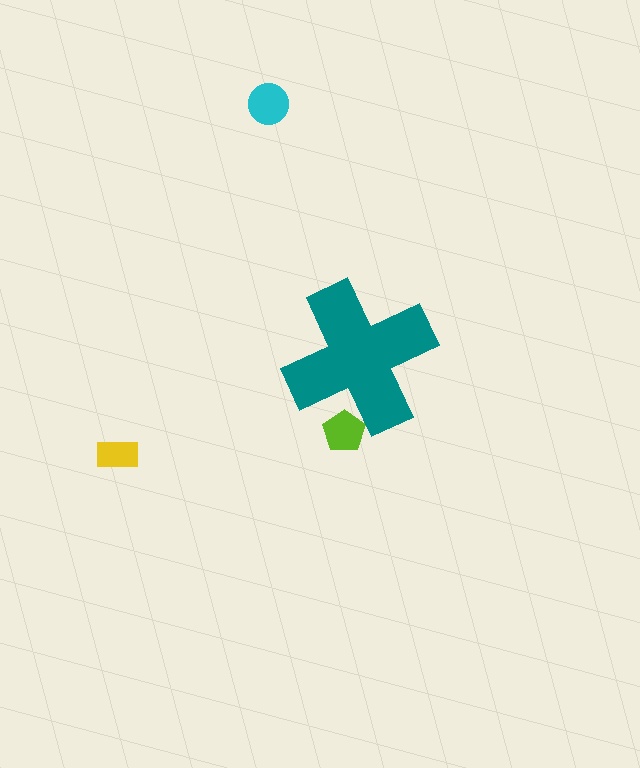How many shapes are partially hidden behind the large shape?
1 shape is partially hidden.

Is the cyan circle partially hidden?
No, the cyan circle is fully visible.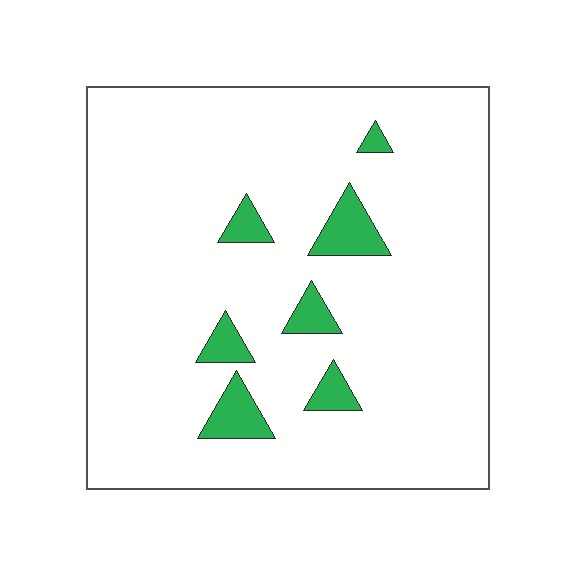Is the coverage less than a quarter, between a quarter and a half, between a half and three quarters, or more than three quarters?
Less than a quarter.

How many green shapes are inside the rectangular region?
7.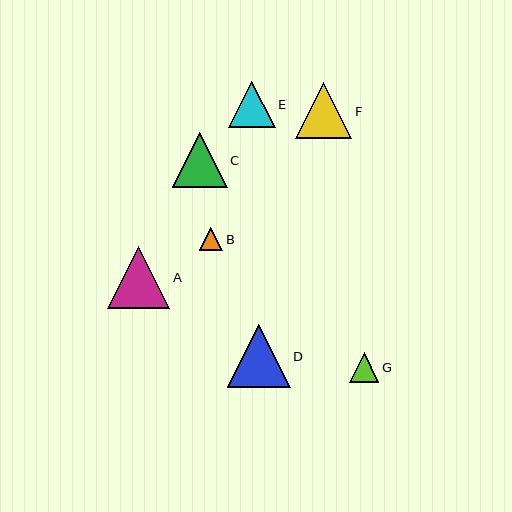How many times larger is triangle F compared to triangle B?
Triangle F is approximately 2.4 times the size of triangle B.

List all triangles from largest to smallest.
From largest to smallest: D, A, F, C, E, G, B.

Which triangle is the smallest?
Triangle B is the smallest with a size of approximately 24 pixels.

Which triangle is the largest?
Triangle D is the largest with a size of approximately 63 pixels.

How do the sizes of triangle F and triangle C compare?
Triangle F and triangle C are approximately the same size.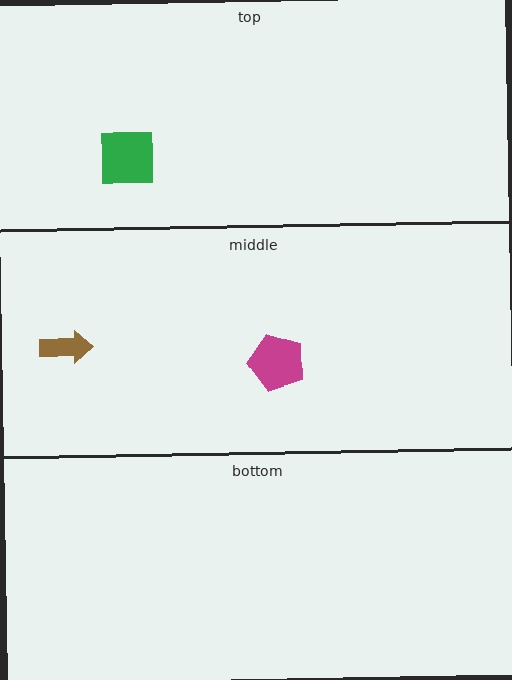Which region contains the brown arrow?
The middle region.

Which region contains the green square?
The top region.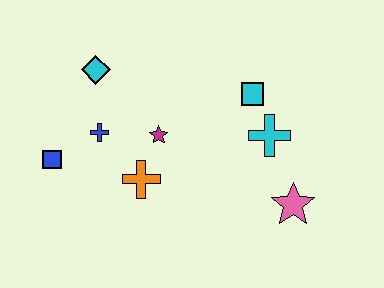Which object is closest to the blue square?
The blue cross is closest to the blue square.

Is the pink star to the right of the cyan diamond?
Yes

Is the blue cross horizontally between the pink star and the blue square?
Yes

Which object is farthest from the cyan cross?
The blue square is farthest from the cyan cross.